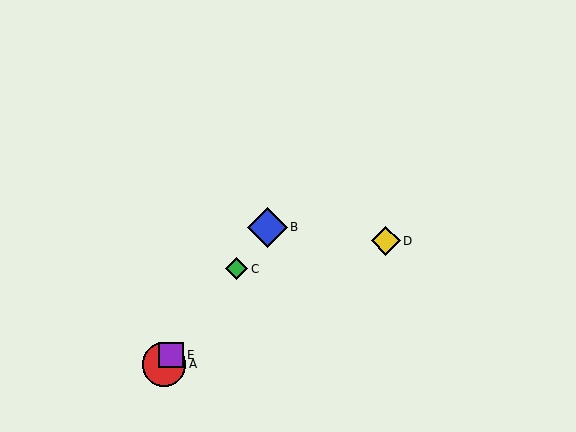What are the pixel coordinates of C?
Object C is at (236, 269).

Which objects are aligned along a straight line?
Objects A, B, C, E are aligned along a straight line.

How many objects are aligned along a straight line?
4 objects (A, B, C, E) are aligned along a straight line.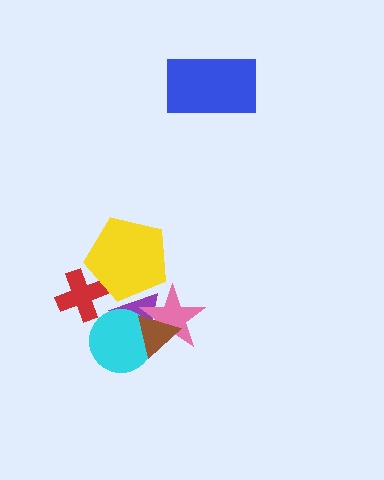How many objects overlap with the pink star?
3 objects overlap with the pink star.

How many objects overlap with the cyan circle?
3 objects overlap with the cyan circle.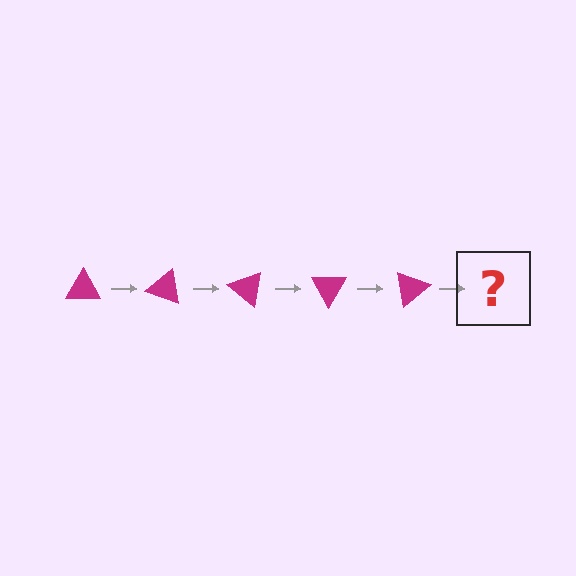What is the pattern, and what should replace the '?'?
The pattern is that the triangle rotates 20 degrees each step. The '?' should be a magenta triangle rotated 100 degrees.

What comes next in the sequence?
The next element should be a magenta triangle rotated 100 degrees.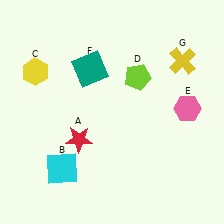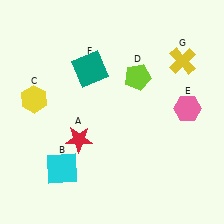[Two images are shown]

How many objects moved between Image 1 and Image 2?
1 object moved between the two images.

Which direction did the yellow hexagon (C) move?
The yellow hexagon (C) moved down.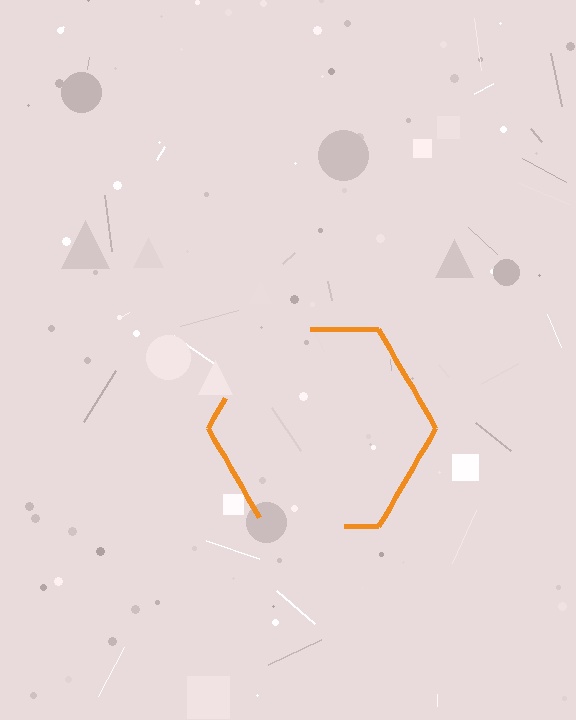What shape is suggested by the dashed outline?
The dashed outline suggests a hexagon.